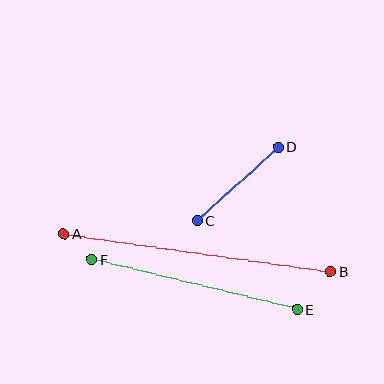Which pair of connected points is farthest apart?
Points A and B are farthest apart.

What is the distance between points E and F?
The distance is approximately 212 pixels.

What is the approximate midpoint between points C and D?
The midpoint is at approximately (238, 184) pixels.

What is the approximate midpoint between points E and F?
The midpoint is at approximately (195, 284) pixels.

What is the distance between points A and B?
The distance is approximately 270 pixels.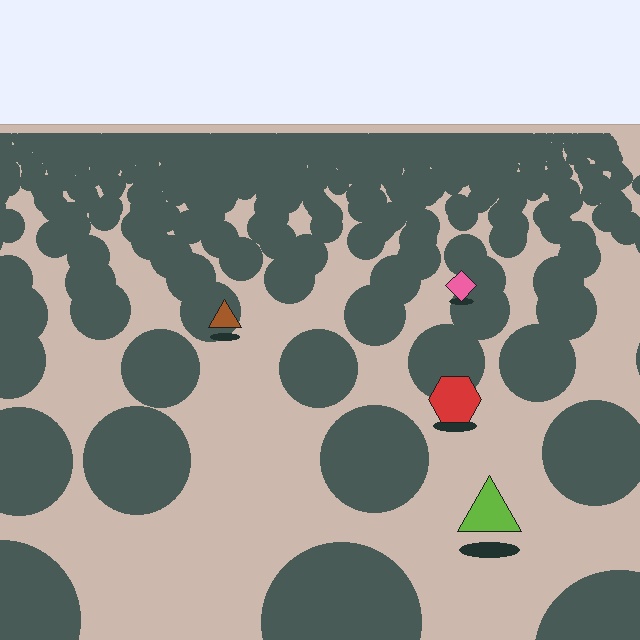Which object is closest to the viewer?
The lime triangle is closest. The texture marks near it are larger and more spread out.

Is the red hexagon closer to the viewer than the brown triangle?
Yes. The red hexagon is closer — you can tell from the texture gradient: the ground texture is coarser near it.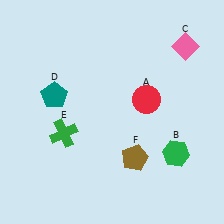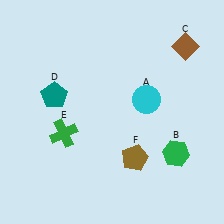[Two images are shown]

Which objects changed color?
A changed from red to cyan. C changed from pink to brown.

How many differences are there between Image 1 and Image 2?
There are 2 differences between the two images.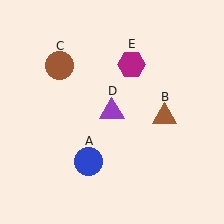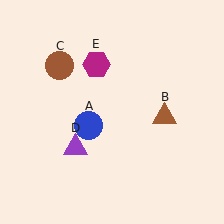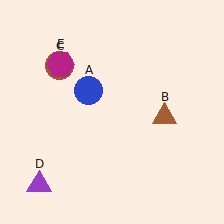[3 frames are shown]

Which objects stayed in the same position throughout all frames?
Brown triangle (object B) and brown circle (object C) remained stationary.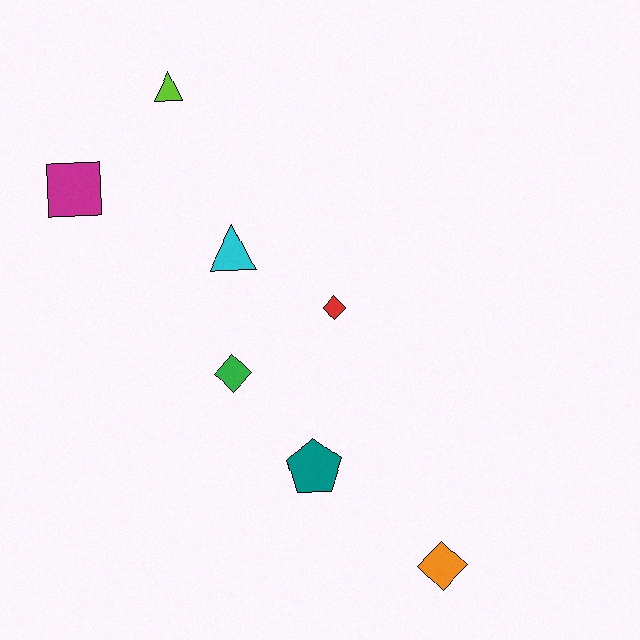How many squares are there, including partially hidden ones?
There is 1 square.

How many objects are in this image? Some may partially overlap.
There are 7 objects.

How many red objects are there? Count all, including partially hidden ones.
There is 1 red object.